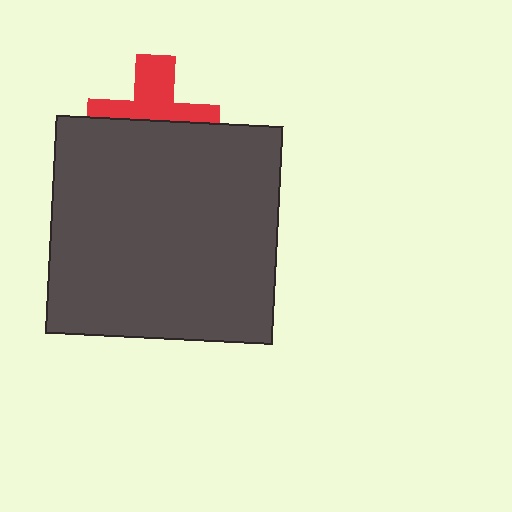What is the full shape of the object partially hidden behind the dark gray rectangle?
The partially hidden object is a red cross.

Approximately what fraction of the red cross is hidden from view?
Roughly 52% of the red cross is hidden behind the dark gray rectangle.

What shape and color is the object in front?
The object in front is a dark gray rectangle.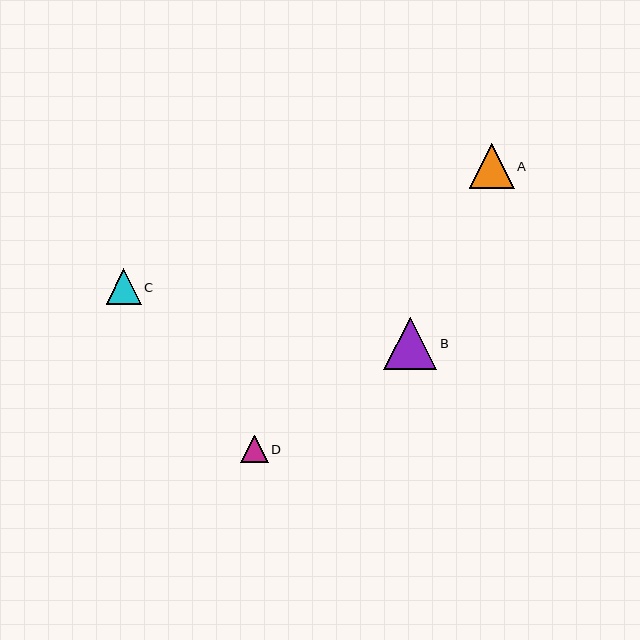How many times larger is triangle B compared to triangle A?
Triangle B is approximately 1.2 times the size of triangle A.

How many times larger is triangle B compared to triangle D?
Triangle B is approximately 1.9 times the size of triangle D.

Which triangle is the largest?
Triangle B is the largest with a size of approximately 53 pixels.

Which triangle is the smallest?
Triangle D is the smallest with a size of approximately 27 pixels.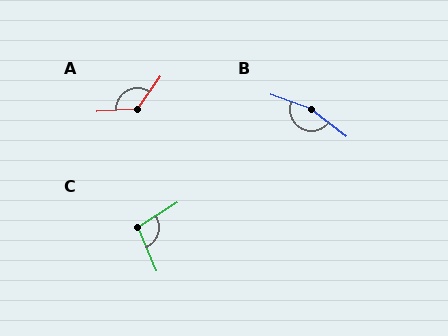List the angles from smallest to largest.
C (100°), A (128°), B (162°).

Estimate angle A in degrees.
Approximately 128 degrees.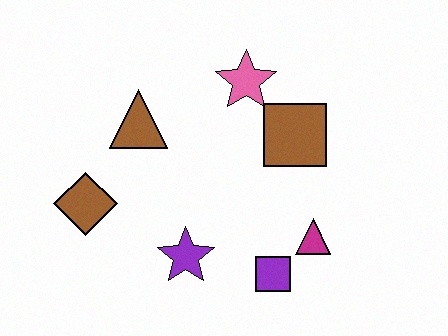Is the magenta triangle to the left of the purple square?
No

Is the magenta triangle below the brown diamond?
Yes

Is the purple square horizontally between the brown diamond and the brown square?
Yes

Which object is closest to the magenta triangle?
The purple square is closest to the magenta triangle.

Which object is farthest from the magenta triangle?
The brown diamond is farthest from the magenta triangle.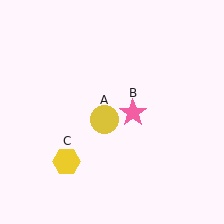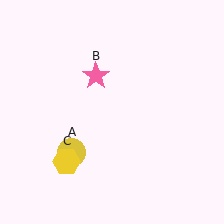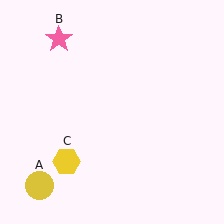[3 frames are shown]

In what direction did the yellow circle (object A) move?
The yellow circle (object A) moved down and to the left.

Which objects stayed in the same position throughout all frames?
Yellow hexagon (object C) remained stationary.